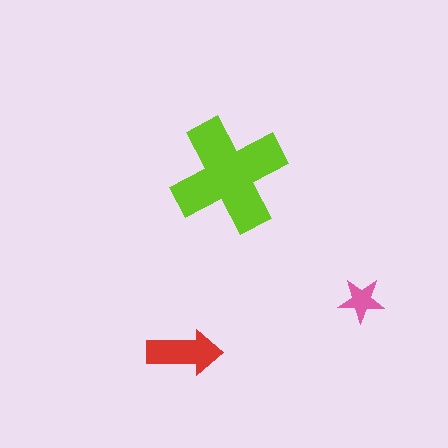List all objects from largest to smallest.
The lime cross, the red arrow, the pink star.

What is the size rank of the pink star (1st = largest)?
3rd.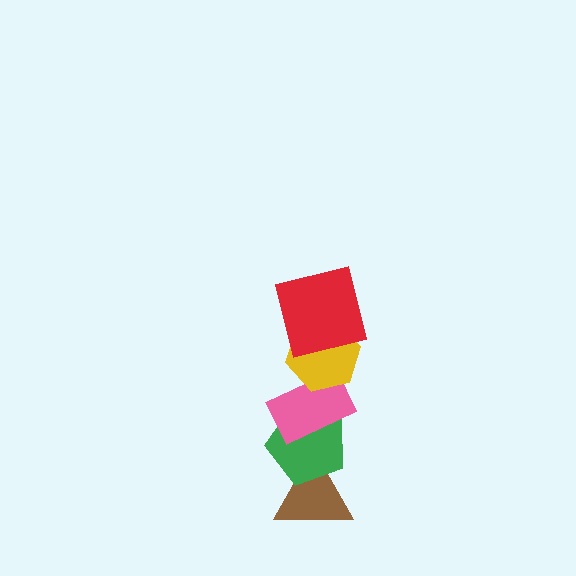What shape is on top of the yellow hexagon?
The red square is on top of the yellow hexagon.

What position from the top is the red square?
The red square is 1st from the top.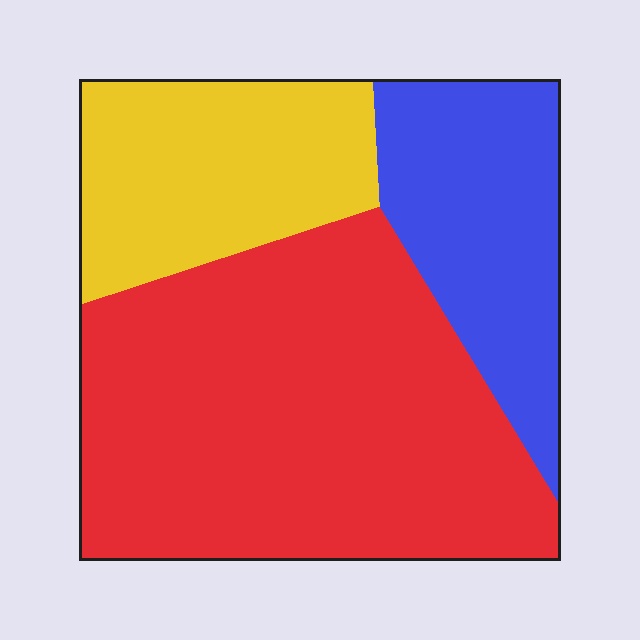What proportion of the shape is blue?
Blue takes up about one fifth (1/5) of the shape.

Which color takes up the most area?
Red, at roughly 55%.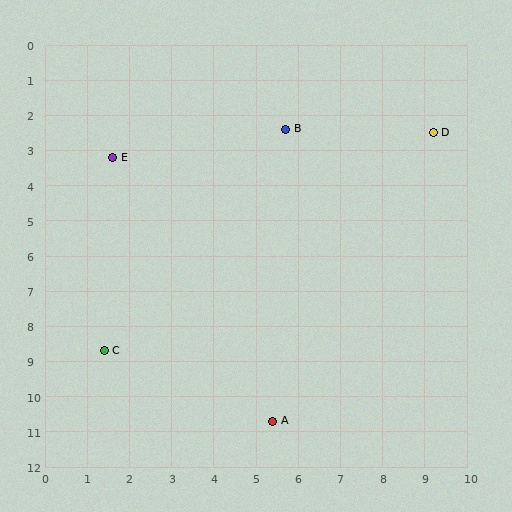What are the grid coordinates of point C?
Point C is at approximately (1.4, 8.7).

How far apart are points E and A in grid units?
Points E and A are about 8.4 grid units apart.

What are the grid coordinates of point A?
Point A is at approximately (5.4, 10.7).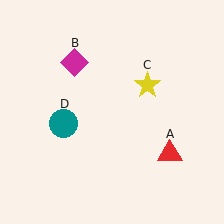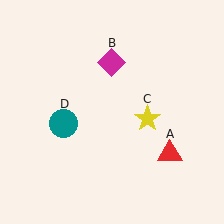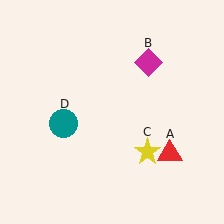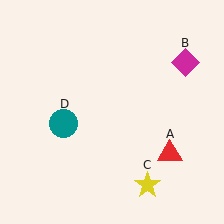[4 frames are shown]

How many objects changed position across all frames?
2 objects changed position: magenta diamond (object B), yellow star (object C).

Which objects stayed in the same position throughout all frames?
Red triangle (object A) and teal circle (object D) remained stationary.